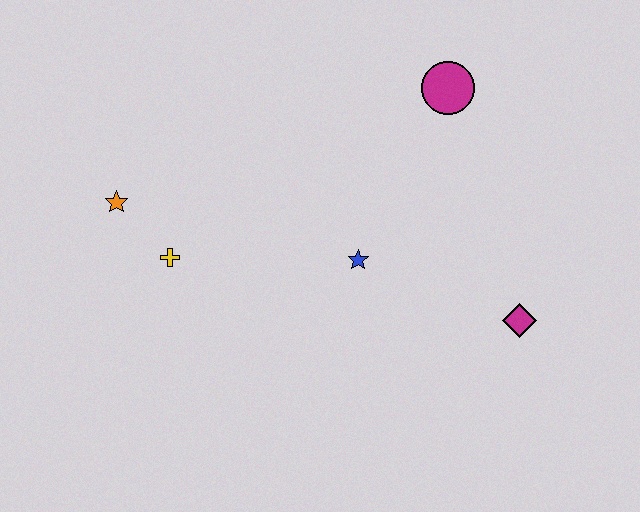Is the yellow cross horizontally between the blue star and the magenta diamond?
No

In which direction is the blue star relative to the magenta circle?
The blue star is below the magenta circle.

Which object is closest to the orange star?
The yellow cross is closest to the orange star.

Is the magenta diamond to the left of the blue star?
No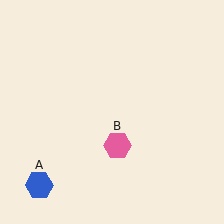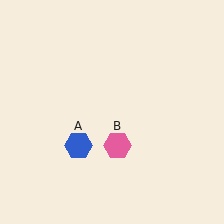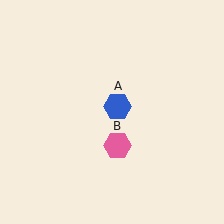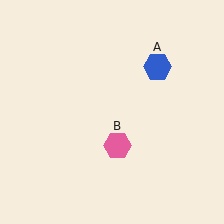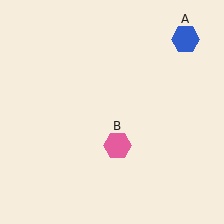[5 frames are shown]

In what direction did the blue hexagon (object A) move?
The blue hexagon (object A) moved up and to the right.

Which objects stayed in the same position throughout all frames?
Pink hexagon (object B) remained stationary.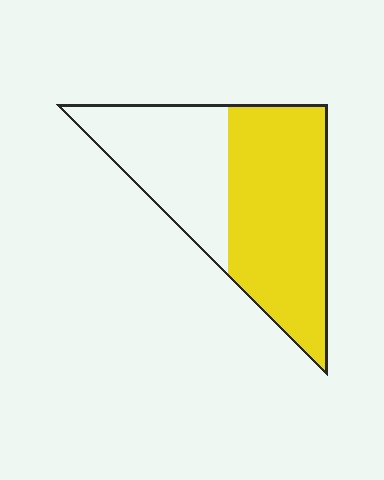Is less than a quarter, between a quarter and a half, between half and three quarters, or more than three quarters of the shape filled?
Between half and three quarters.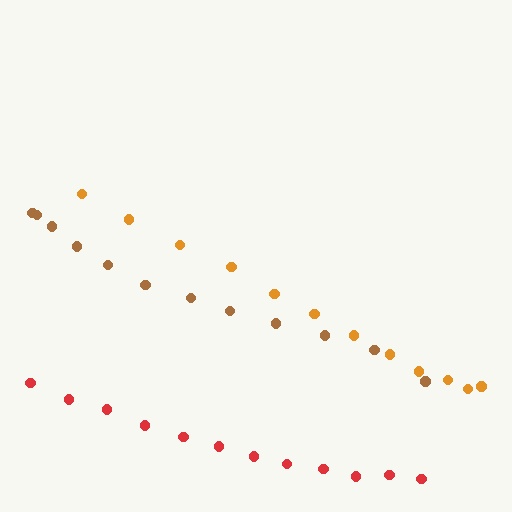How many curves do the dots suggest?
There are 3 distinct paths.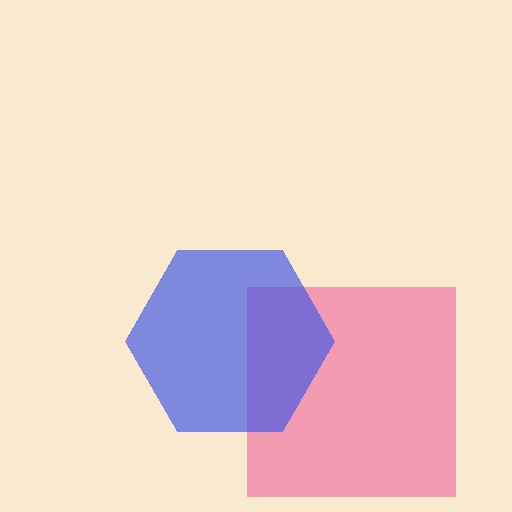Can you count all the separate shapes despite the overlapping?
Yes, there are 2 separate shapes.